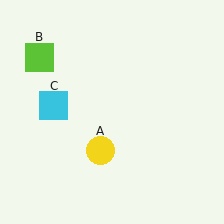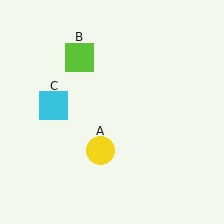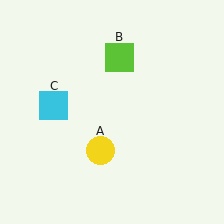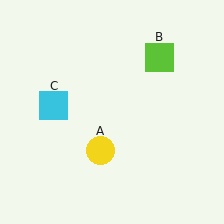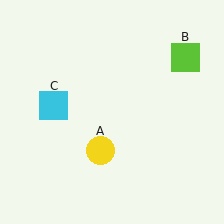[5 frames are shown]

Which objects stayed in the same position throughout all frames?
Yellow circle (object A) and cyan square (object C) remained stationary.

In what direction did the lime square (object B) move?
The lime square (object B) moved right.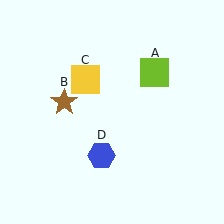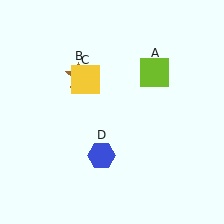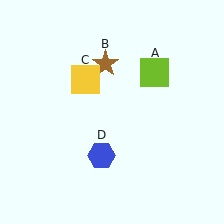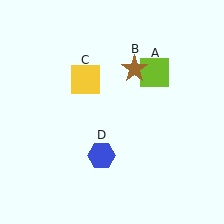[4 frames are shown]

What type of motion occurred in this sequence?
The brown star (object B) rotated clockwise around the center of the scene.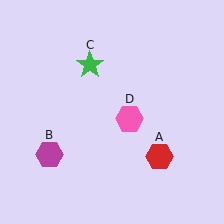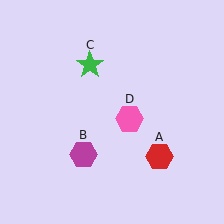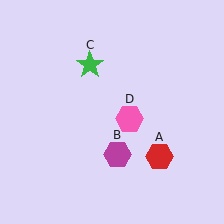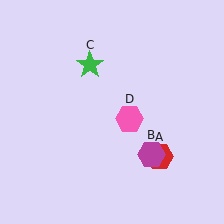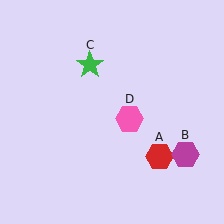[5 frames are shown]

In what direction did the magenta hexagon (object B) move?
The magenta hexagon (object B) moved right.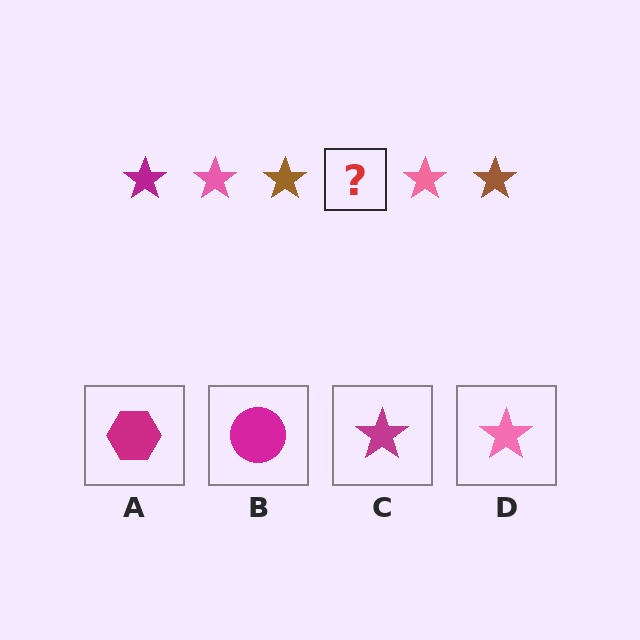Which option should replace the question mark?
Option C.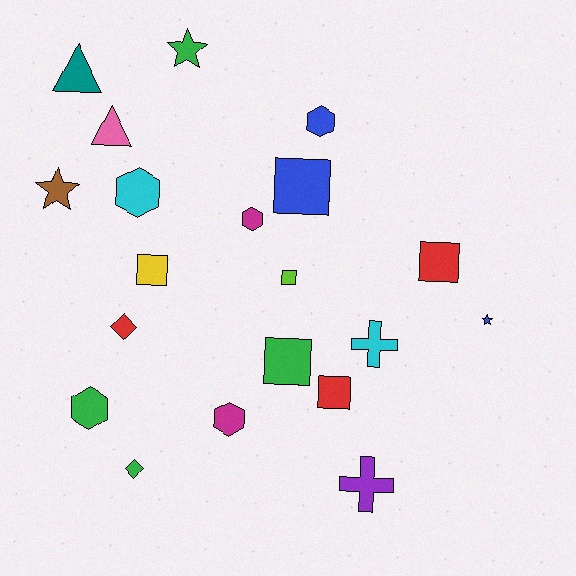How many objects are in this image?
There are 20 objects.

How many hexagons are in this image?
There are 5 hexagons.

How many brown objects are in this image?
There is 1 brown object.